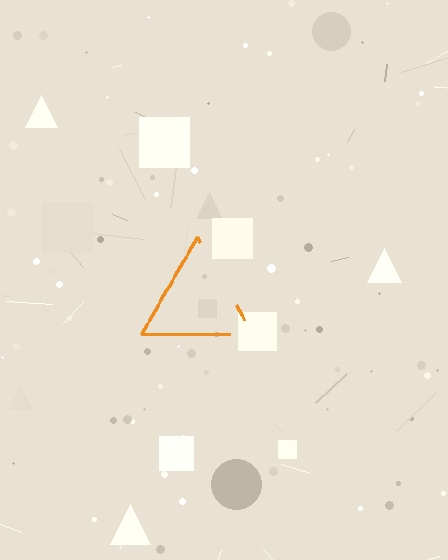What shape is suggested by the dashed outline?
The dashed outline suggests a triangle.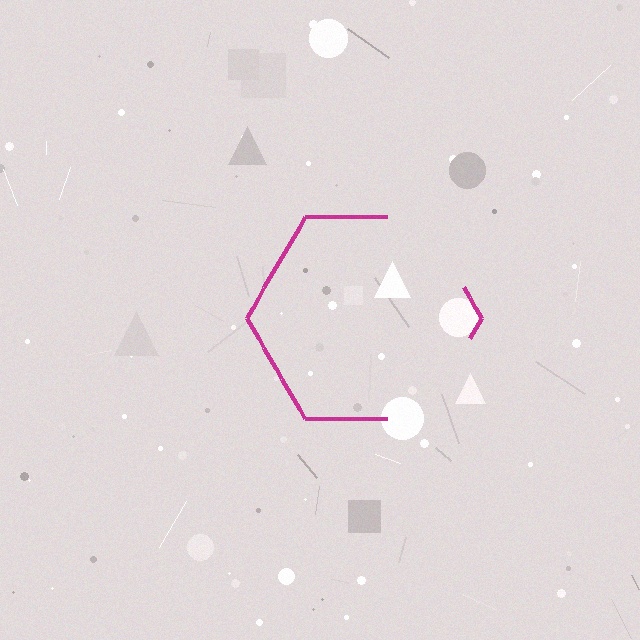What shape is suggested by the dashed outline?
The dashed outline suggests a hexagon.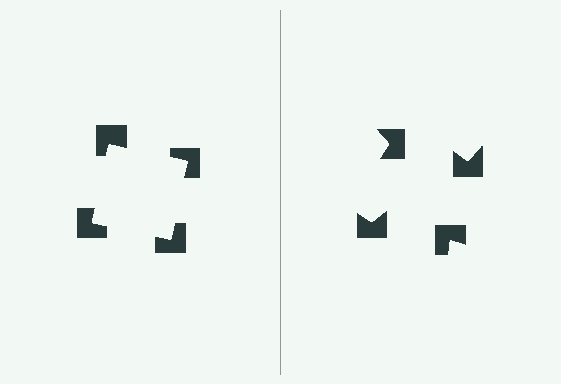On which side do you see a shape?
An illusory square appears on the left side. On the right side the wedge cuts are rotated, so no coherent shape forms.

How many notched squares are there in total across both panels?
8 — 4 on each side.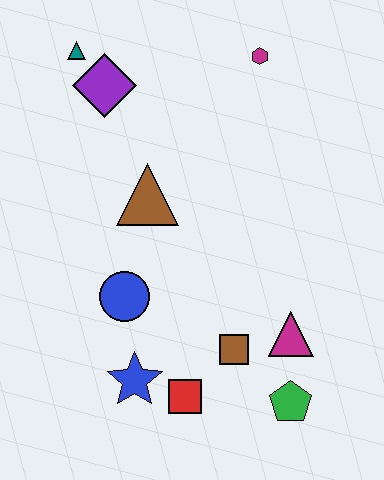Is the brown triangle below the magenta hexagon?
Yes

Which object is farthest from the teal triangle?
The green pentagon is farthest from the teal triangle.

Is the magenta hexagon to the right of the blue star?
Yes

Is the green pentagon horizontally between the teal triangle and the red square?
No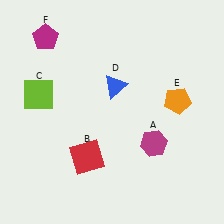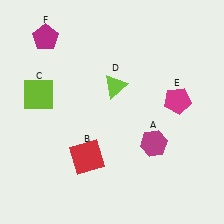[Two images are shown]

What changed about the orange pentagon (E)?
In Image 1, E is orange. In Image 2, it changed to magenta.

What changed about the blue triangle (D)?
In Image 1, D is blue. In Image 2, it changed to lime.